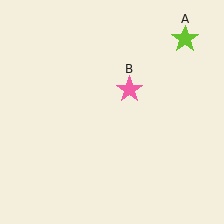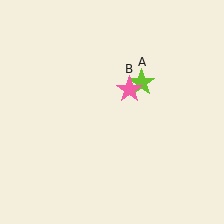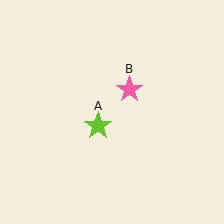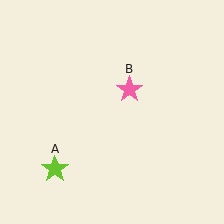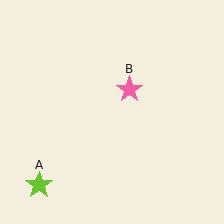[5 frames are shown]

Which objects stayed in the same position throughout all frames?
Pink star (object B) remained stationary.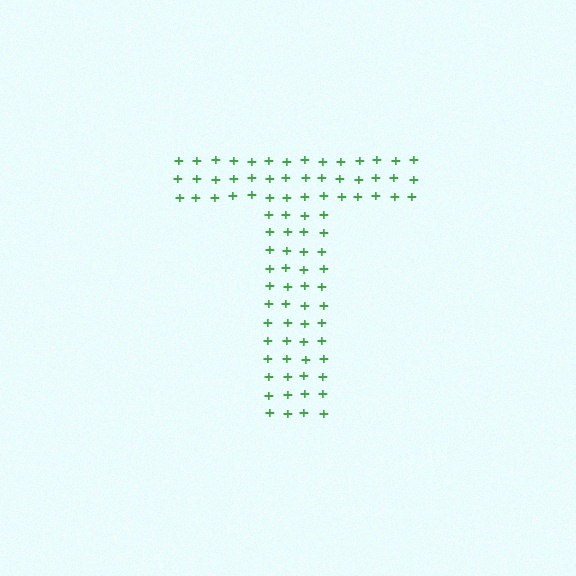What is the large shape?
The large shape is the letter T.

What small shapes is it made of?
It is made of small plus signs.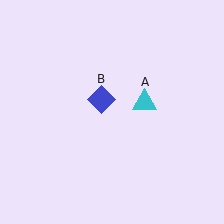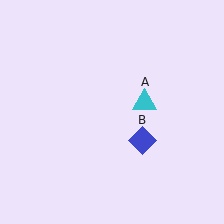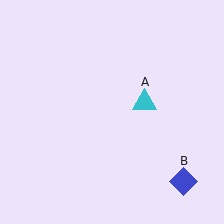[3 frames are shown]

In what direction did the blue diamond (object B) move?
The blue diamond (object B) moved down and to the right.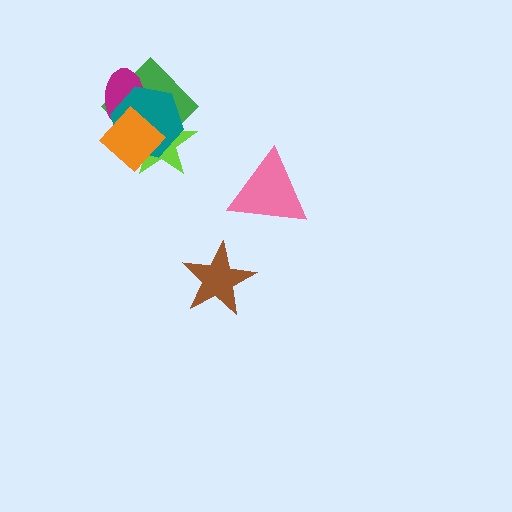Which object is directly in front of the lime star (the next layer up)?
The teal hexagon is directly in front of the lime star.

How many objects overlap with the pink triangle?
0 objects overlap with the pink triangle.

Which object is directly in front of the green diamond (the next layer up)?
The magenta ellipse is directly in front of the green diamond.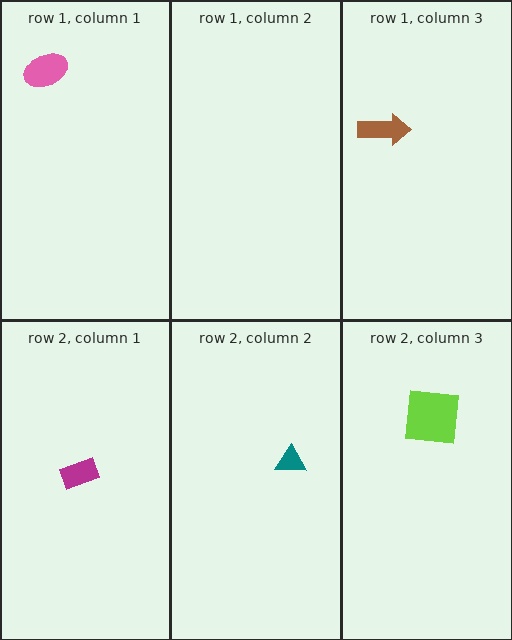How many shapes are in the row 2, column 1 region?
1.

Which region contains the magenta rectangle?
The row 2, column 1 region.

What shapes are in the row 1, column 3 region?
The brown arrow.